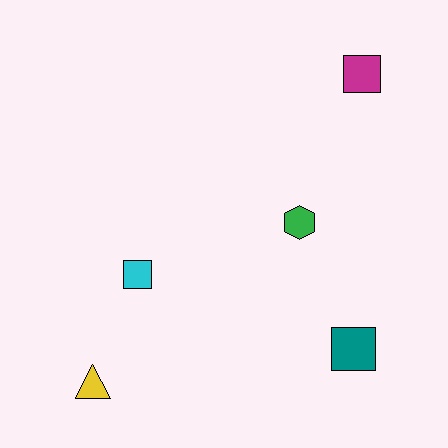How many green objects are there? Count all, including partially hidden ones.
There is 1 green object.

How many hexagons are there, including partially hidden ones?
There is 1 hexagon.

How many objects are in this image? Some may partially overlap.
There are 5 objects.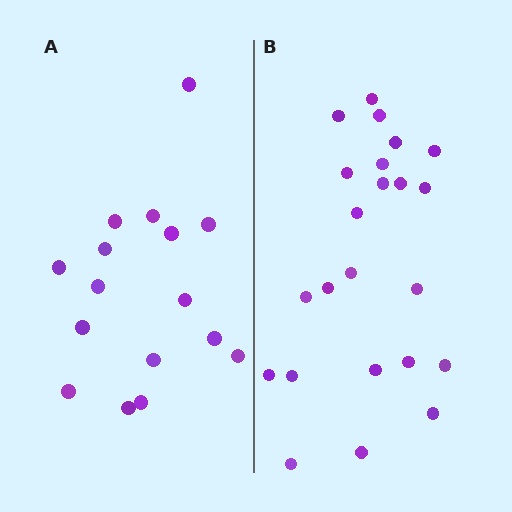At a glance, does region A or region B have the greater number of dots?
Region B (the right region) has more dots.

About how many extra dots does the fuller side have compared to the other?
Region B has roughly 8 or so more dots than region A.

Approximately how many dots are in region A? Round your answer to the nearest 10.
About 20 dots. (The exact count is 16, which rounds to 20.)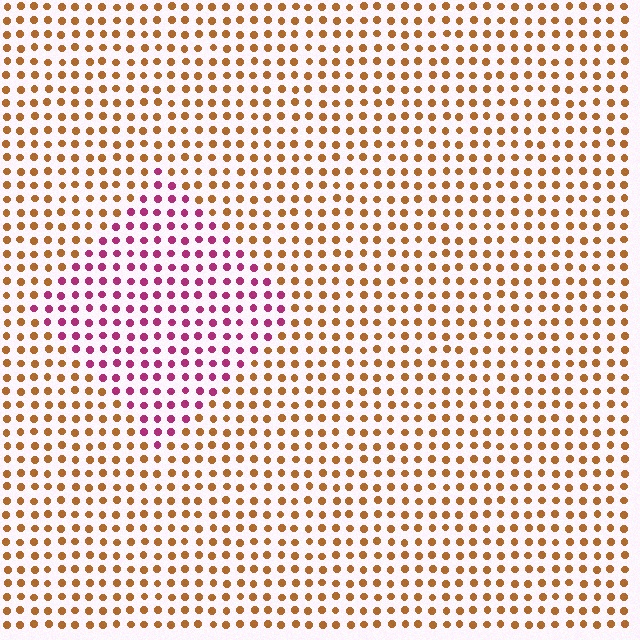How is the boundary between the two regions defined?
The boundary is defined purely by a slight shift in hue (about 64 degrees). Spacing, size, and orientation are identical on both sides.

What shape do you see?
I see a diamond.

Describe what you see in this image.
The image is filled with small brown elements in a uniform arrangement. A diamond-shaped region is visible where the elements are tinted to a slightly different hue, forming a subtle color boundary.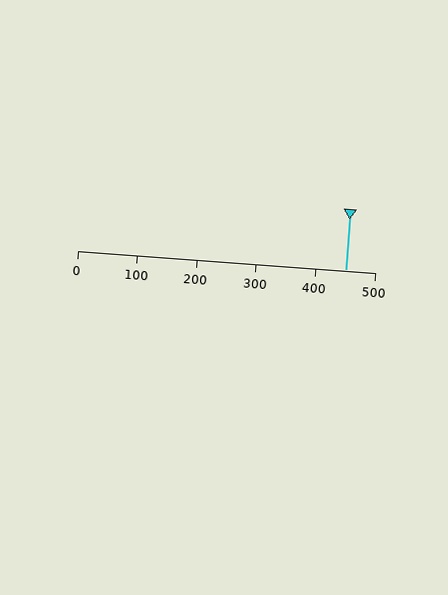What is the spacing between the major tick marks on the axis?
The major ticks are spaced 100 apart.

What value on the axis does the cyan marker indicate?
The marker indicates approximately 450.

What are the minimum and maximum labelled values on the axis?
The axis runs from 0 to 500.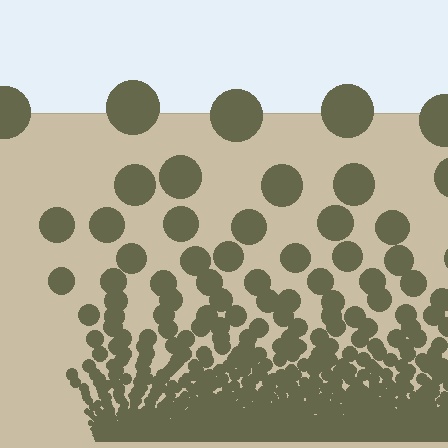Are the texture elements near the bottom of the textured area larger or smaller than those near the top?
Smaller. The gradient is inverted — elements near the bottom are smaller and denser.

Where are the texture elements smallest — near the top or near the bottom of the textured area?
Near the bottom.